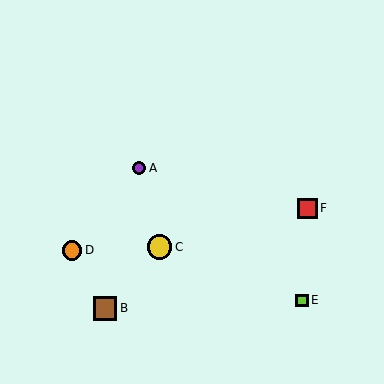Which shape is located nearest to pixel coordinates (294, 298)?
The lime square (labeled E) at (302, 300) is nearest to that location.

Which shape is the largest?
The yellow circle (labeled C) is the largest.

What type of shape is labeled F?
Shape F is a red square.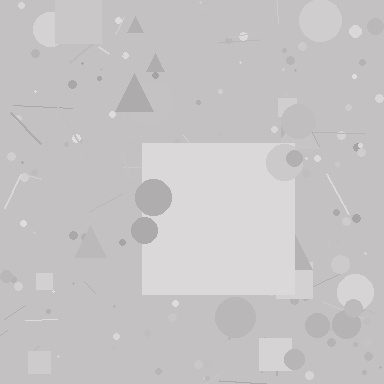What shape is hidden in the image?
A square is hidden in the image.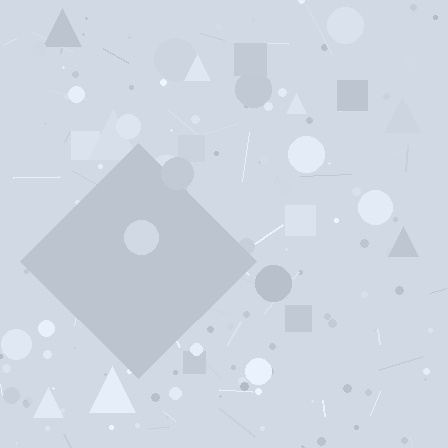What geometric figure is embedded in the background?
A diamond is embedded in the background.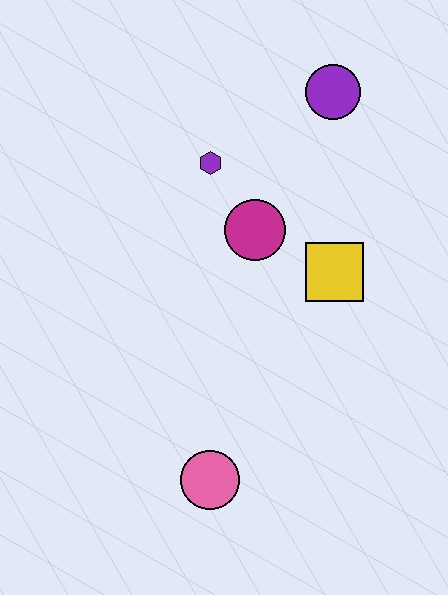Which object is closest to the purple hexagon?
The magenta circle is closest to the purple hexagon.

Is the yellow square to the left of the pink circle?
No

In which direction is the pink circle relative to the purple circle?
The pink circle is below the purple circle.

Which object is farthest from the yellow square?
The pink circle is farthest from the yellow square.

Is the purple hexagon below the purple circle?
Yes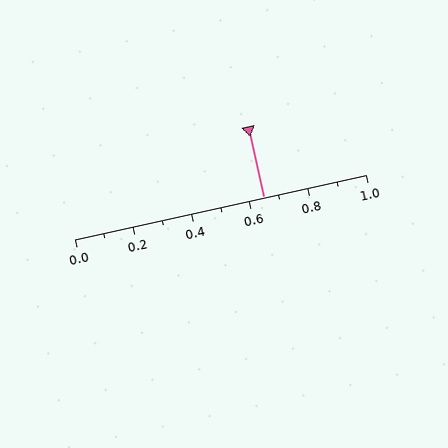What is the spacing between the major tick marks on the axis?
The major ticks are spaced 0.2 apart.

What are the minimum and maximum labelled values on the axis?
The axis runs from 0.0 to 1.0.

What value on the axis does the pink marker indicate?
The marker indicates approximately 0.65.